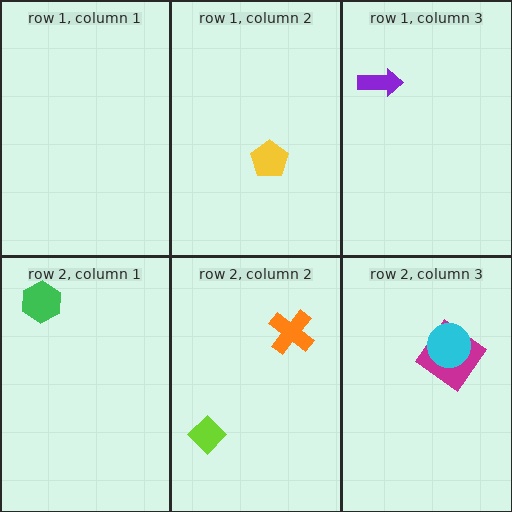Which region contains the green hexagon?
The row 2, column 1 region.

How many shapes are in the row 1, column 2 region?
1.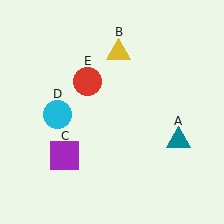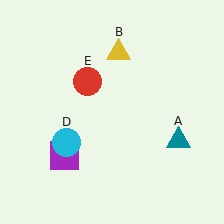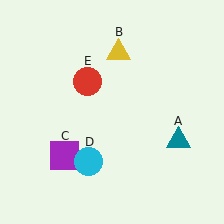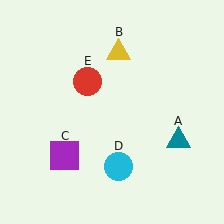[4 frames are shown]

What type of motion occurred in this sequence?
The cyan circle (object D) rotated counterclockwise around the center of the scene.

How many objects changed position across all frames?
1 object changed position: cyan circle (object D).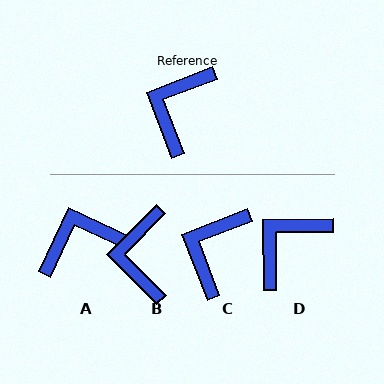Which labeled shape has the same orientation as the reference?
C.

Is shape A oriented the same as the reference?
No, it is off by about 46 degrees.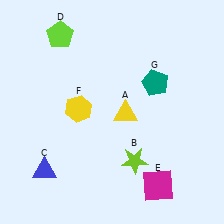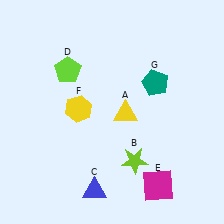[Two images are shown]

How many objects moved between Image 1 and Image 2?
2 objects moved between the two images.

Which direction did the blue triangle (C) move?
The blue triangle (C) moved right.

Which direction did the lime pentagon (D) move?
The lime pentagon (D) moved down.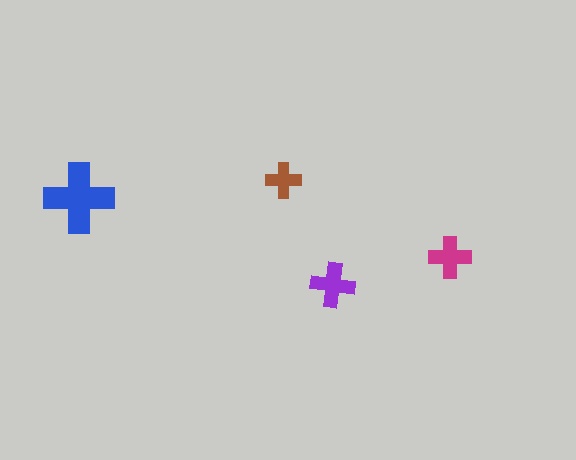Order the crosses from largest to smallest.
the blue one, the purple one, the magenta one, the brown one.